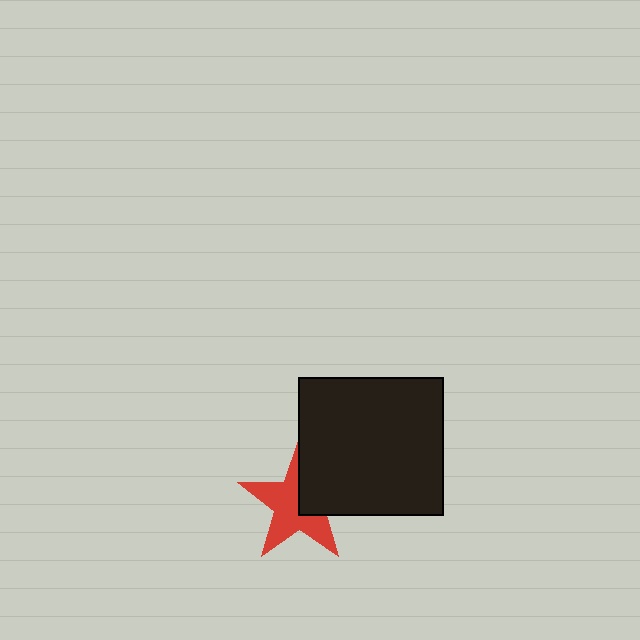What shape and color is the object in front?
The object in front is a black rectangle.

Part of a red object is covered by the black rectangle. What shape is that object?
It is a star.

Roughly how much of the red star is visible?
About half of it is visible (roughly 63%).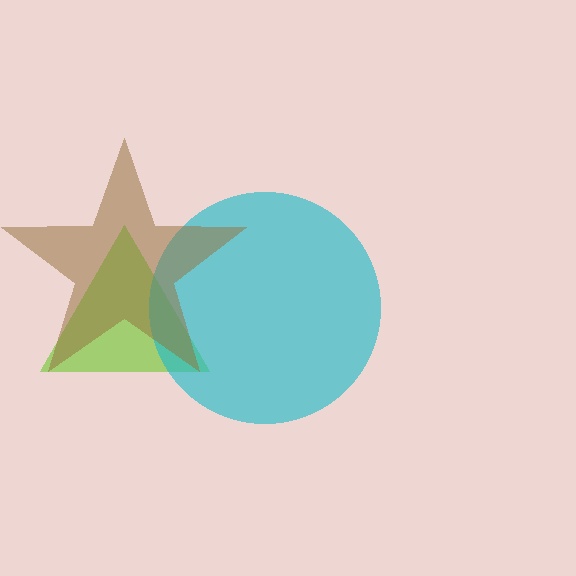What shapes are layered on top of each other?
The layered shapes are: a lime triangle, a cyan circle, a brown star.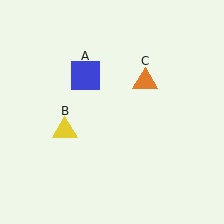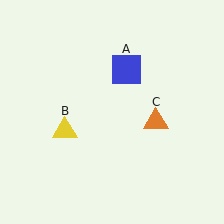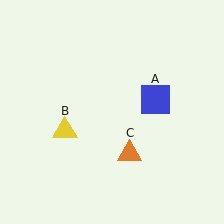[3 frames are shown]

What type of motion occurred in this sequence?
The blue square (object A), orange triangle (object C) rotated clockwise around the center of the scene.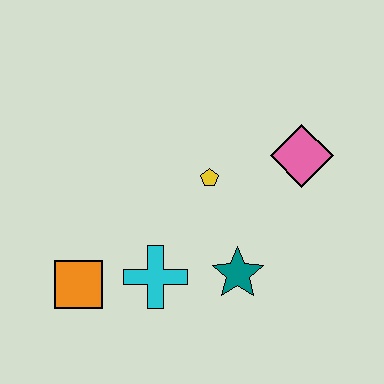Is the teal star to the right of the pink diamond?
No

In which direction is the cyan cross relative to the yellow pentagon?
The cyan cross is below the yellow pentagon.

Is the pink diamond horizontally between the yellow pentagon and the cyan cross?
No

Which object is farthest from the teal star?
The orange square is farthest from the teal star.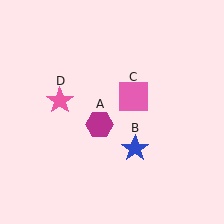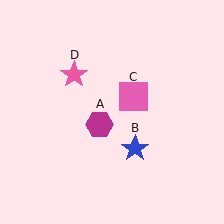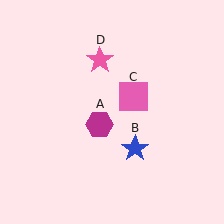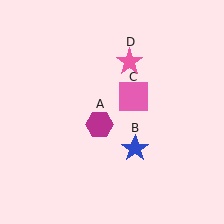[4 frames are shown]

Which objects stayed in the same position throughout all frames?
Magenta hexagon (object A) and blue star (object B) and pink square (object C) remained stationary.